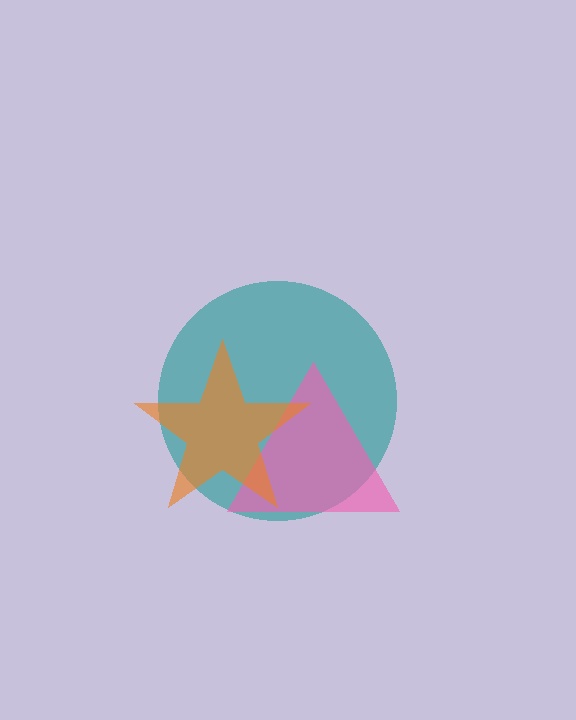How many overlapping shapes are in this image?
There are 3 overlapping shapes in the image.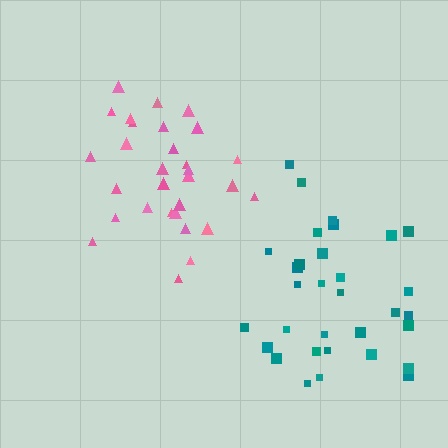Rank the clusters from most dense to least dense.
pink, teal.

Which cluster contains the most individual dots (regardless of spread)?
Teal (33).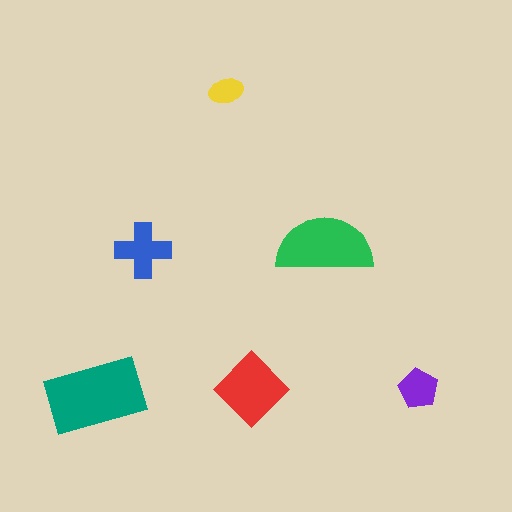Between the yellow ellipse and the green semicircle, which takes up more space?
The green semicircle.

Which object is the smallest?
The yellow ellipse.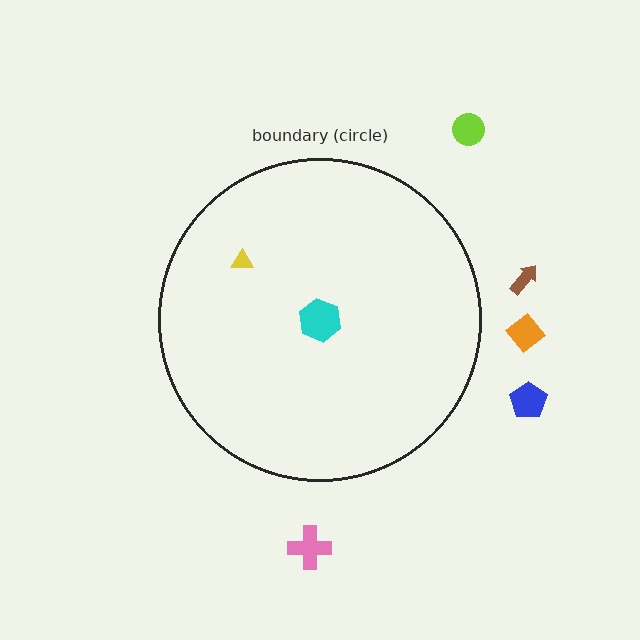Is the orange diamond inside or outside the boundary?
Outside.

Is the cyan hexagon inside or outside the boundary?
Inside.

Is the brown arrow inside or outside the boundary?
Outside.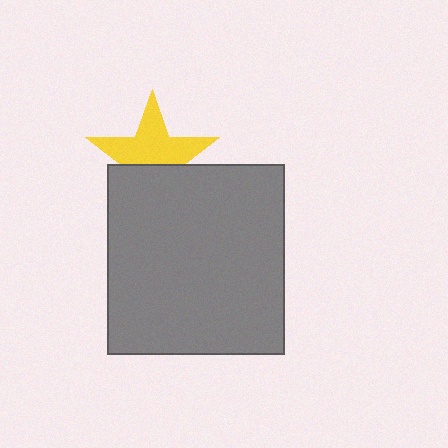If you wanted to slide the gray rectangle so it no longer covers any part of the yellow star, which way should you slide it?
Slide it down — that is the most direct way to separate the two shapes.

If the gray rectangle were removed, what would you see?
You would see the complete yellow star.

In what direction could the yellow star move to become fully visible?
The yellow star could move up. That would shift it out from behind the gray rectangle entirely.